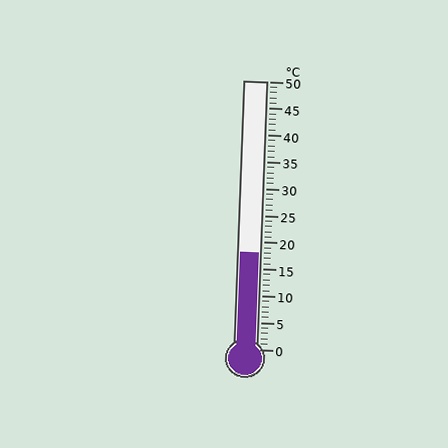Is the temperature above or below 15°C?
The temperature is above 15°C.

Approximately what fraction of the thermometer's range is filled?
The thermometer is filled to approximately 35% of its range.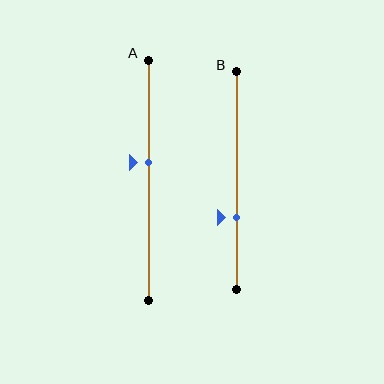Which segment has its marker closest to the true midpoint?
Segment A has its marker closest to the true midpoint.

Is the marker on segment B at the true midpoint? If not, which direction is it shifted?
No, the marker on segment B is shifted downward by about 17% of the segment length.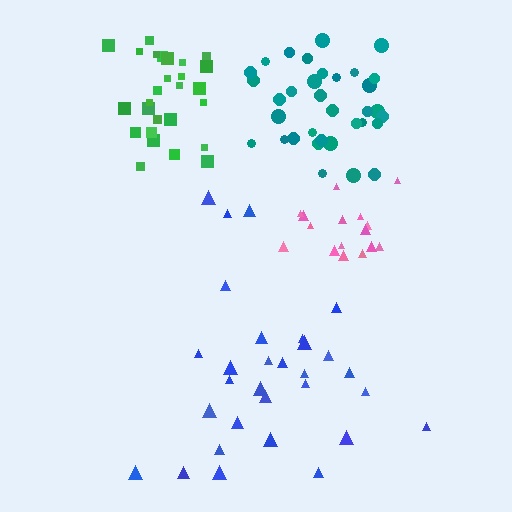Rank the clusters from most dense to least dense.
green, teal, pink, blue.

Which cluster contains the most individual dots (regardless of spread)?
Teal (34).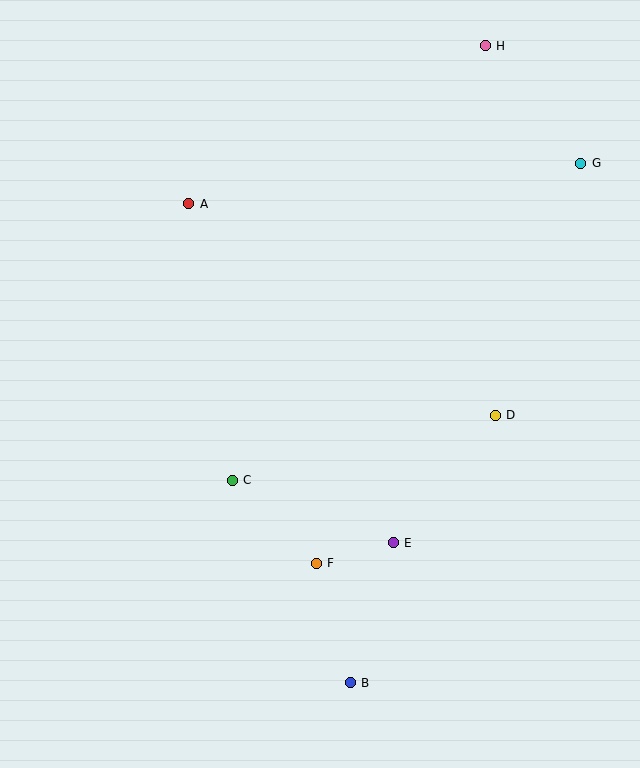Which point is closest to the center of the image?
Point C at (232, 480) is closest to the center.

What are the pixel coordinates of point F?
Point F is at (316, 563).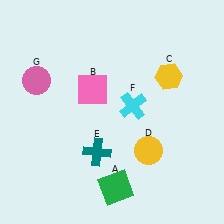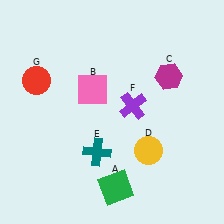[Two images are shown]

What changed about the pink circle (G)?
In Image 1, G is pink. In Image 2, it changed to red.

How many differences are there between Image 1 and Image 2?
There are 3 differences between the two images.